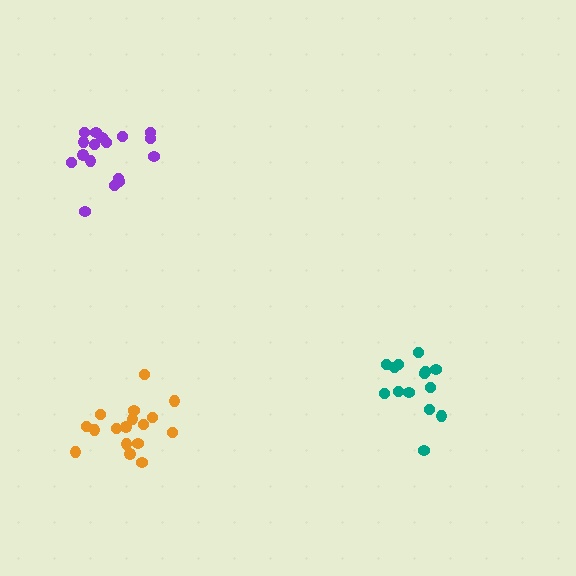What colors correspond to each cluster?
The clusters are colored: orange, teal, purple.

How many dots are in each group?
Group 1: 17 dots, Group 2: 14 dots, Group 3: 17 dots (48 total).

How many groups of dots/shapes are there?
There are 3 groups.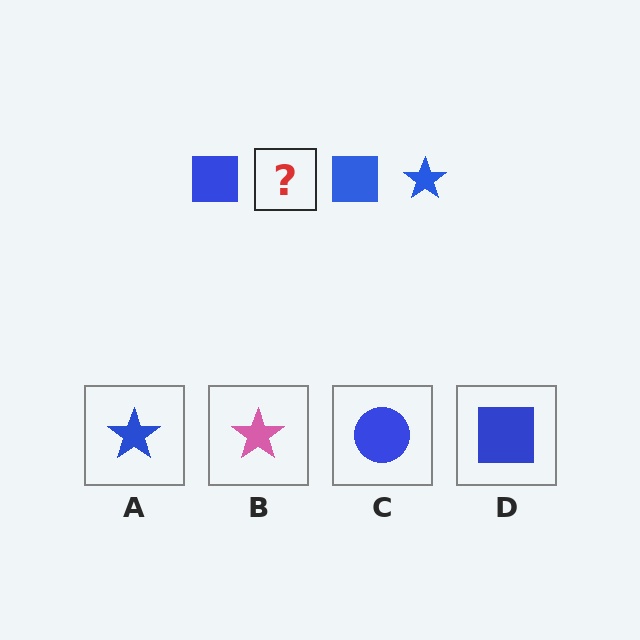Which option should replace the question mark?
Option A.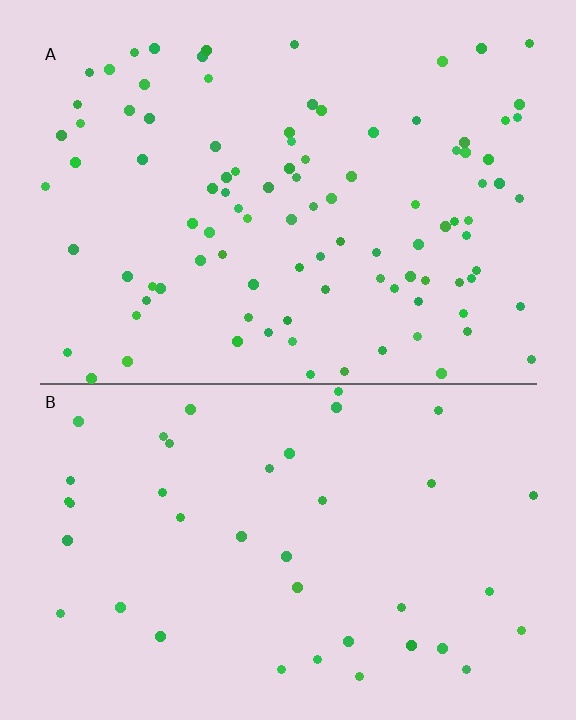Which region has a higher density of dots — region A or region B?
A (the top).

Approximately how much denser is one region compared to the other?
Approximately 2.5× — region A over region B.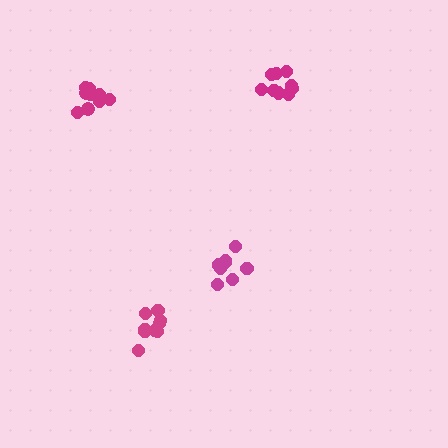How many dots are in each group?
Group 1: 9 dots, Group 2: 10 dots, Group 3: 8 dots, Group 4: 10 dots (37 total).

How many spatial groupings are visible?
There are 4 spatial groupings.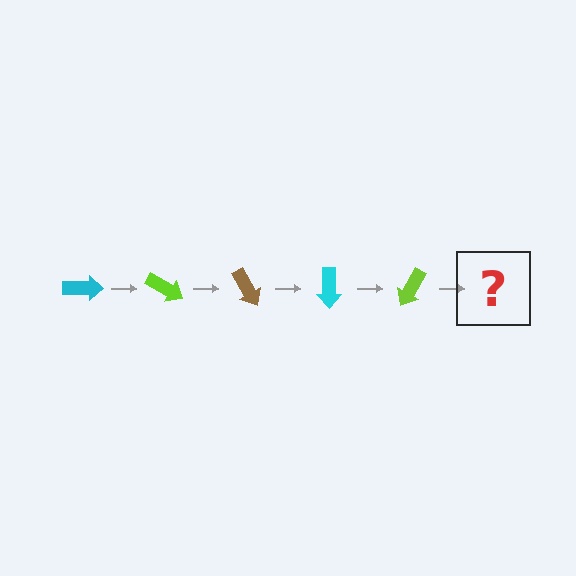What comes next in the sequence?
The next element should be a brown arrow, rotated 150 degrees from the start.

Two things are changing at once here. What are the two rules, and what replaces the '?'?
The two rules are that it rotates 30 degrees each step and the color cycles through cyan, lime, and brown. The '?' should be a brown arrow, rotated 150 degrees from the start.